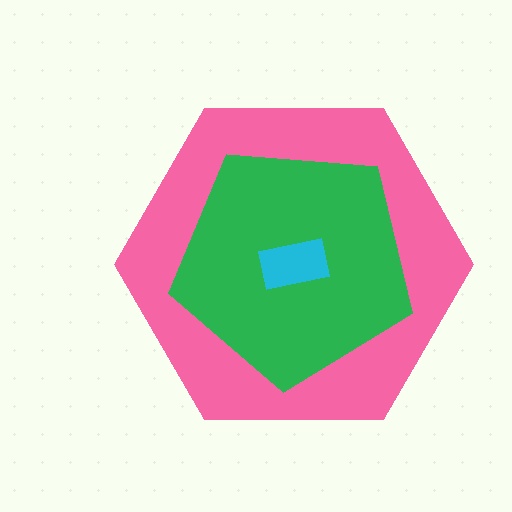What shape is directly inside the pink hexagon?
The green pentagon.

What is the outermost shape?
The pink hexagon.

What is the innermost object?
The cyan rectangle.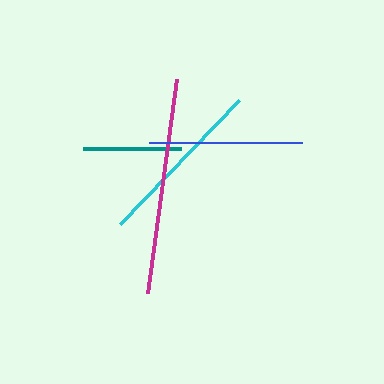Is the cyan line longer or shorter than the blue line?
The cyan line is longer than the blue line.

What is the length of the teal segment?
The teal segment is approximately 98 pixels long.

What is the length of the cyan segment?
The cyan segment is approximately 171 pixels long.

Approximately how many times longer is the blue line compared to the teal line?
The blue line is approximately 1.6 times the length of the teal line.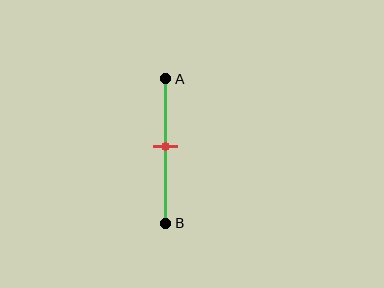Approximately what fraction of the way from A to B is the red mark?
The red mark is approximately 45% of the way from A to B.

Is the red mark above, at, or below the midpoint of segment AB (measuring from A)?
The red mark is above the midpoint of segment AB.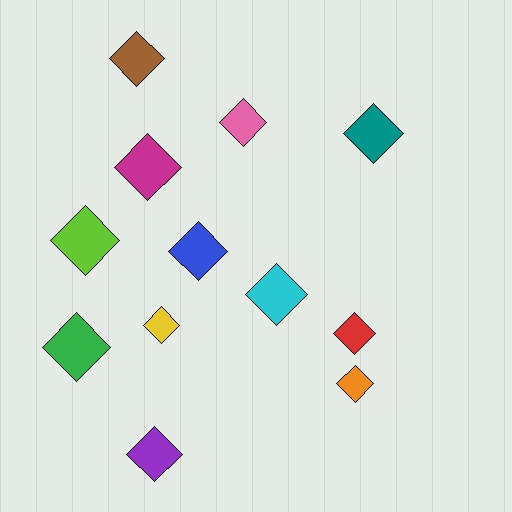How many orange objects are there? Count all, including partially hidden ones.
There is 1 orange object.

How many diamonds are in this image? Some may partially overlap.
There are 12 diamonds.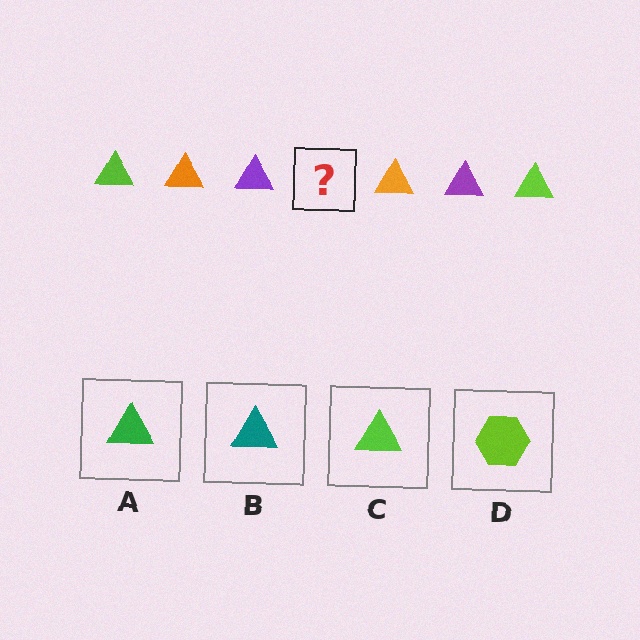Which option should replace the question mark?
Option C.